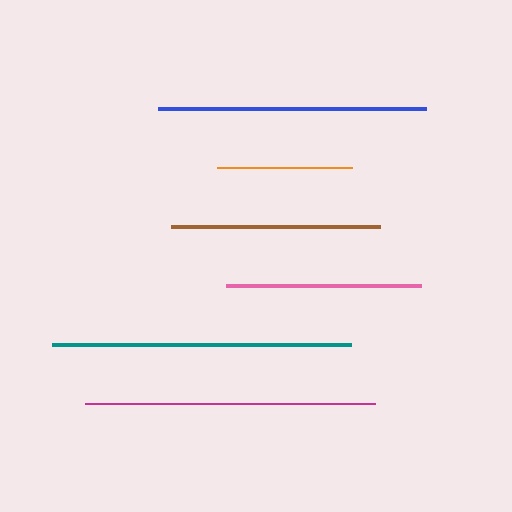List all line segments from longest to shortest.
From longest to shortest: teal, magenta, blue, brown, pink, orange.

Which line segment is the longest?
The teal line is the longest at approximately 300 pixels.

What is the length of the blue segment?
The blue segment is approximately 268 pixels long.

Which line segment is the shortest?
The orange line is the shortest at approximately 134 pixels.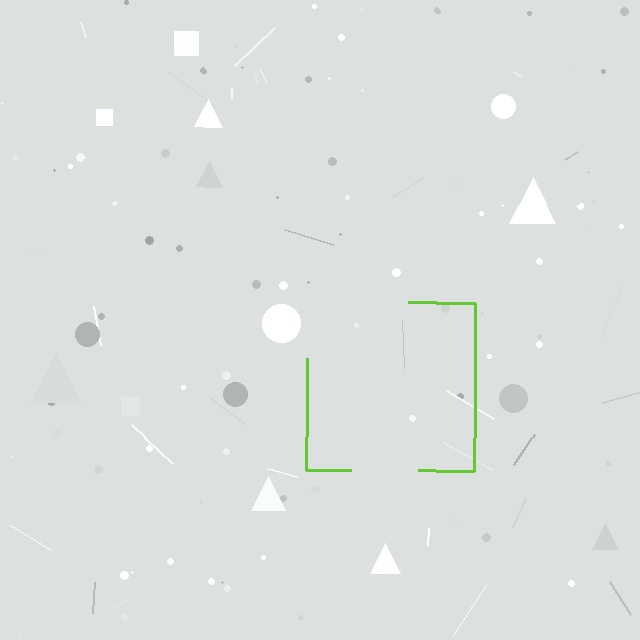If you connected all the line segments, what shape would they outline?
They would outline a square.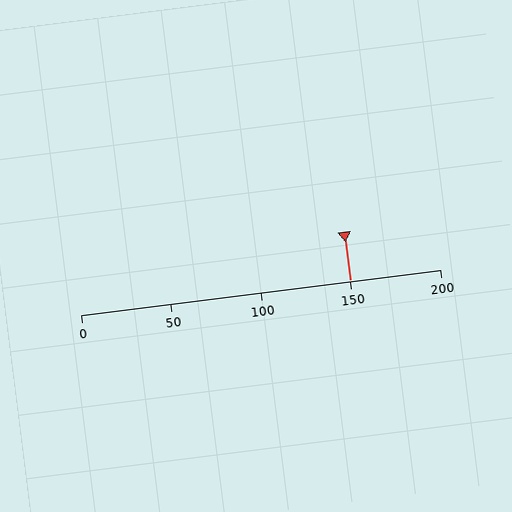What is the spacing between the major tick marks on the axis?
The major ticks are spaced 50 apart.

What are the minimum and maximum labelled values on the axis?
The axis runs from 0 to 200.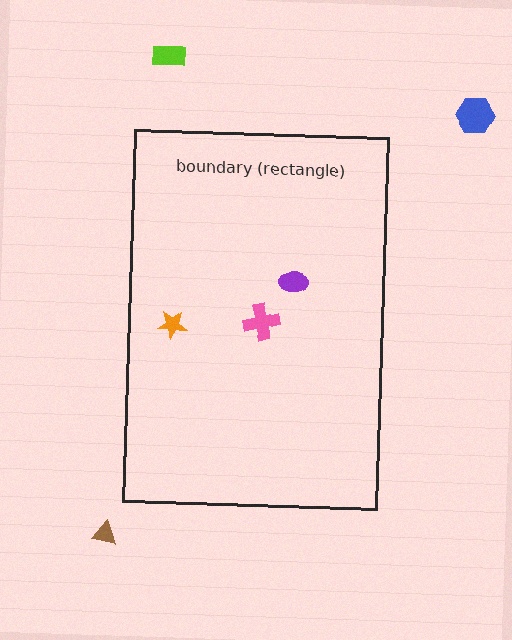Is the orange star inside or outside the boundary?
Inside.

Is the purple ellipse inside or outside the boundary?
Inside.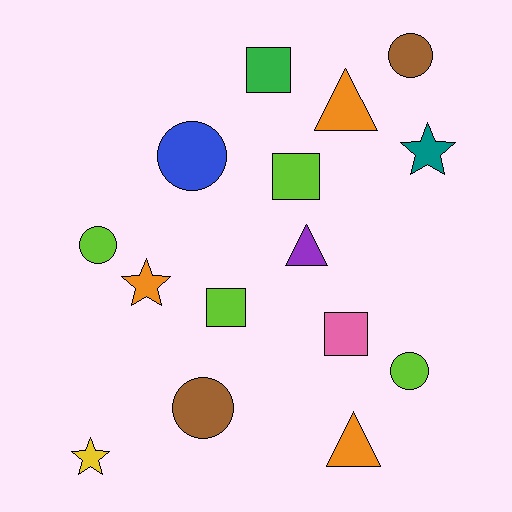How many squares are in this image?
There are 4 squares.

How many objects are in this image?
There are 15 objects.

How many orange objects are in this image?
There are 3 orange objects.